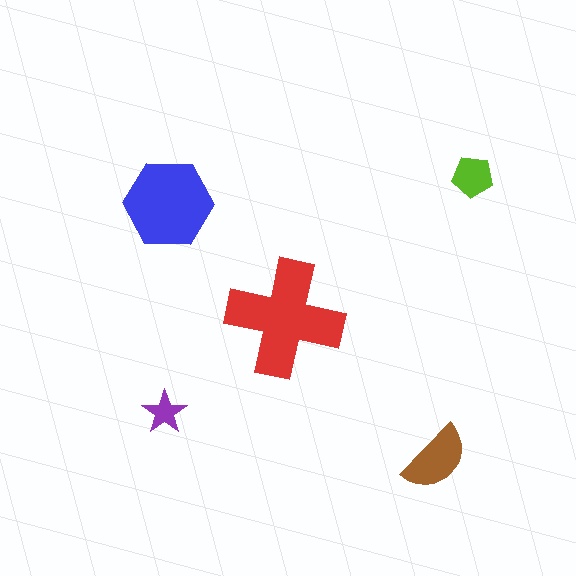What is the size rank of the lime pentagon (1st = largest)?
4th.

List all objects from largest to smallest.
The red cross, the blue hexagon, the brown semicircle, the lime pentagon, the purple star.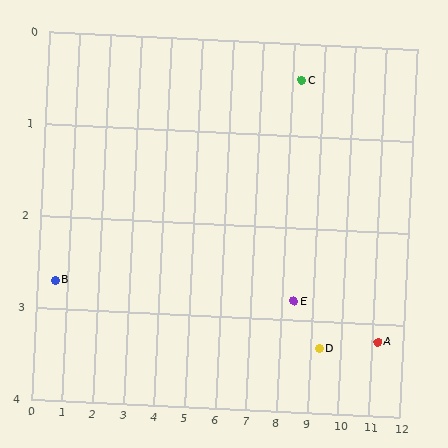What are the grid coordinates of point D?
Point D is at approximately (9.3, 3.3).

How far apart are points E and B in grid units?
Points E and B are about 7.8 grid units apart.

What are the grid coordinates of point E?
Point E is at approximately (8.4, 2.8).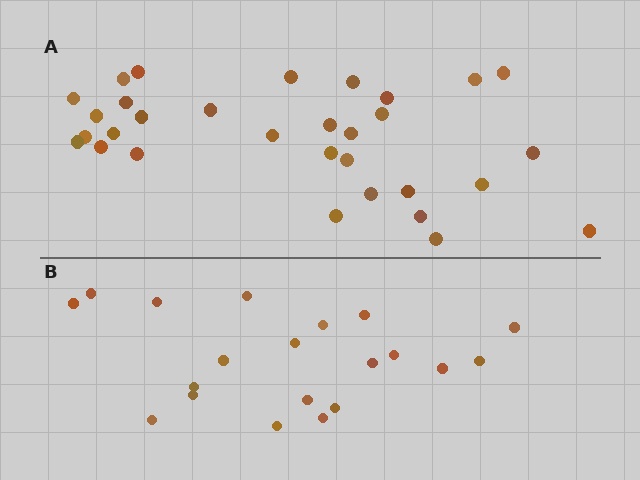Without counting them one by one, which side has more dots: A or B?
Region A (the top region) has more dots.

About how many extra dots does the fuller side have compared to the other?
Region A has roughly 12 or so more dots than region B.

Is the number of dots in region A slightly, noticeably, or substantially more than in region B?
Region A has substantially more. The ratio is roughly 1.6 to 1.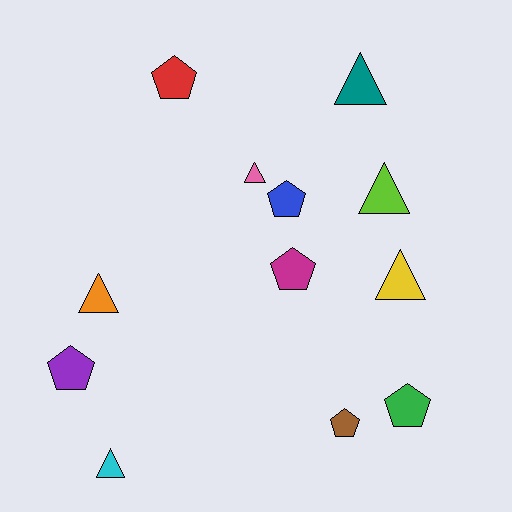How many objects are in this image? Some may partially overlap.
There are 12 objects.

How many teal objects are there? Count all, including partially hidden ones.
There is 1 teal object.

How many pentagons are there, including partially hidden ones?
There are 6 pentagons.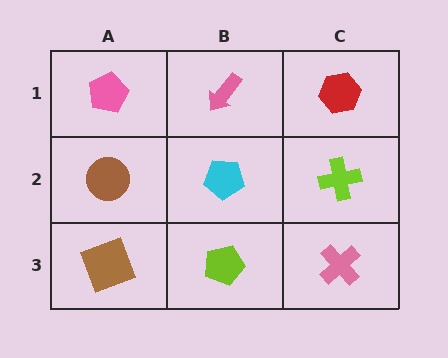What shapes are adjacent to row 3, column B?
A cyan pentagon (row 2, column B), a brown square (row 3, column A), a pink cross (row 3, column C).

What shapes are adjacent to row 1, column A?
A brown circle (row 2, column A), a pink arrow (row 1, column B).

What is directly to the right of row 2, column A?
A cyan pentagon.